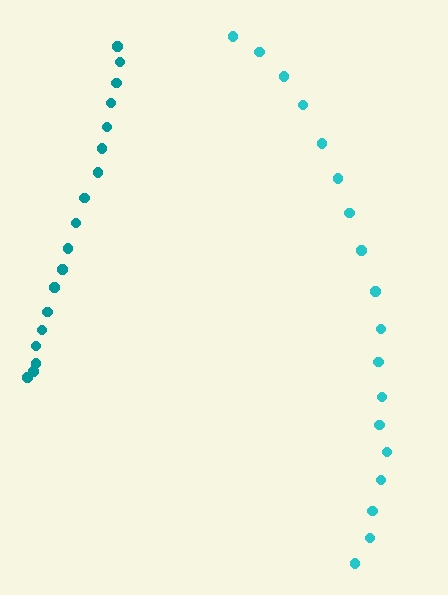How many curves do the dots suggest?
There are 2 distinct paths.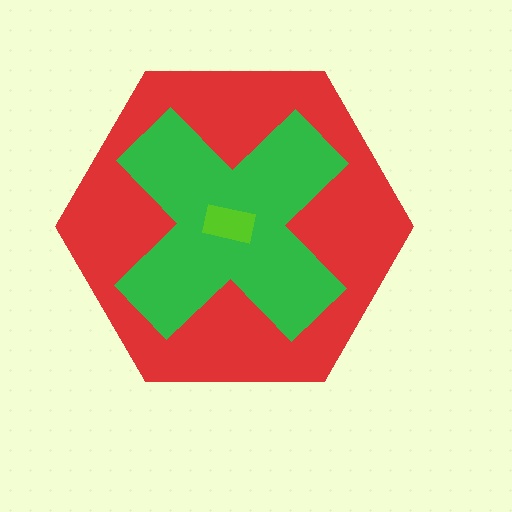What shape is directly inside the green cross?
The lime rectangle.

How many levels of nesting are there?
3.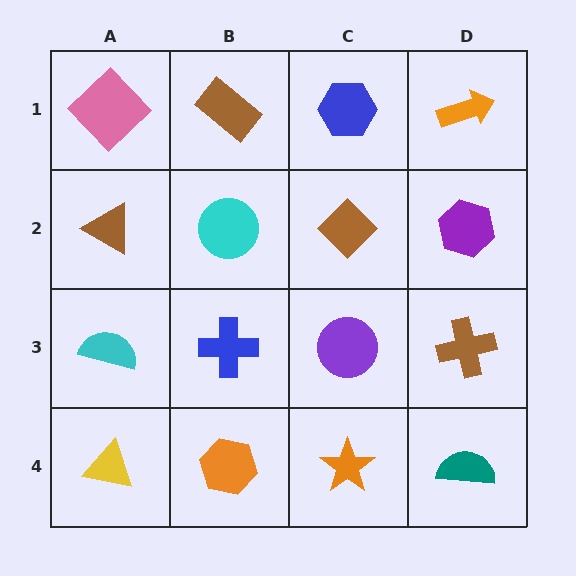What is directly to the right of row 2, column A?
A cyan circle.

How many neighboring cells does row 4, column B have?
3.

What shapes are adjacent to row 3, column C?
A brown diamond (row 2, column C), an orange star (row 4, column C), a blue cross (row 3, column B), a brown cross (row 3, column D).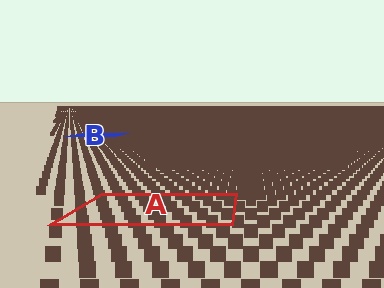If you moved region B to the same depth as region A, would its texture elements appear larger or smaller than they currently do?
They would appear larger. At a closer depth, the same texture elements are projected at a bigger on-screen size.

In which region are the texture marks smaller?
The texture marks are smaller in region B, because it is farther away.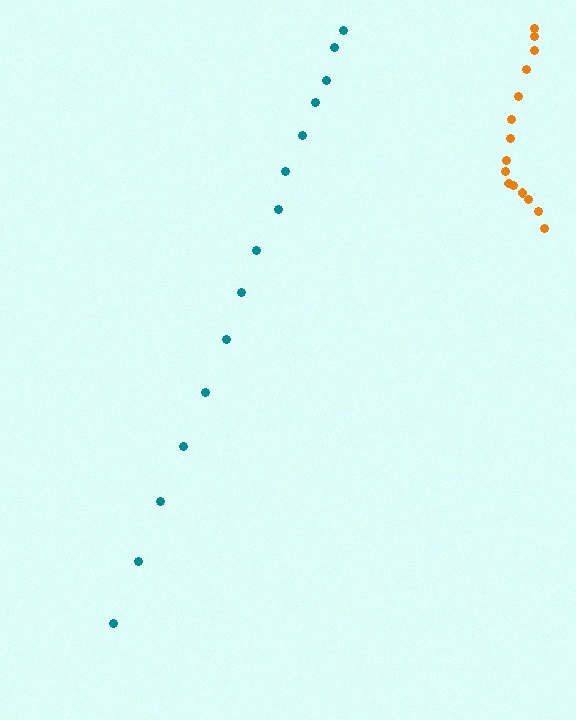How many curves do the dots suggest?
There are 2 distinct paths.